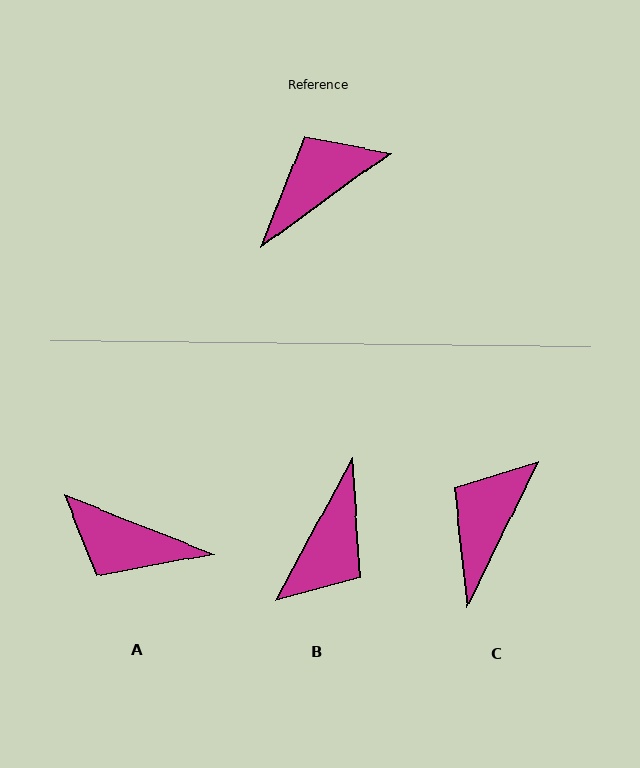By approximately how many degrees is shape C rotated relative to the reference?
Approximately 27 degrees counter-clockwise.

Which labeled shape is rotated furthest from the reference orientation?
B, about 155 degrees away.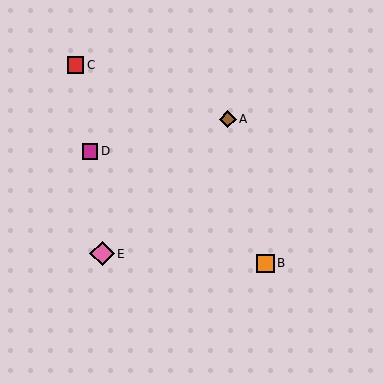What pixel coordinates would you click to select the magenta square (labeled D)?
Click at (90, 151) to select the magenta square D.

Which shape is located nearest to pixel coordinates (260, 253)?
The orange square (labeled B) at (265, 263) is nearest to that location.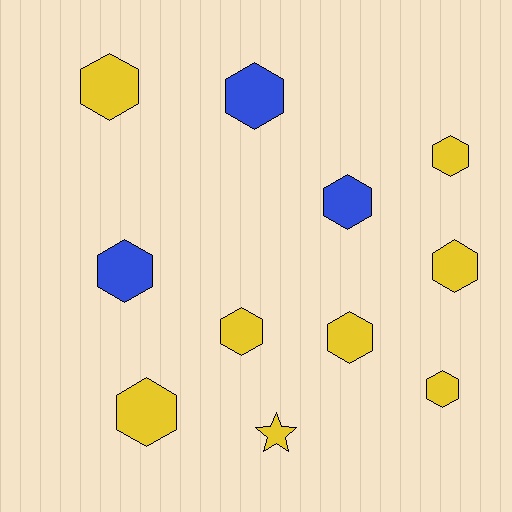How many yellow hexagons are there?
There are 7 yellow hexagons.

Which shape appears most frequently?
Hexagon, with 10 objects.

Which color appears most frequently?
Yellow, with 8 objects.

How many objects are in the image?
There are 11 objects.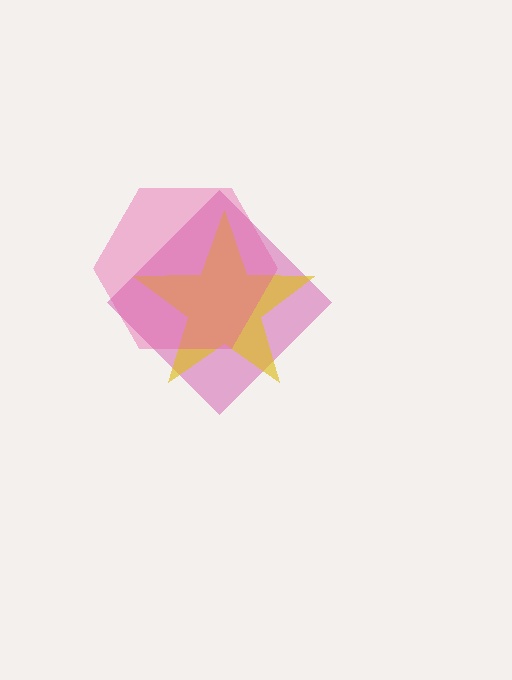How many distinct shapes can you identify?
There are 3 distinct shapes: a magenta diamond, a yellow star, a pink hexagon.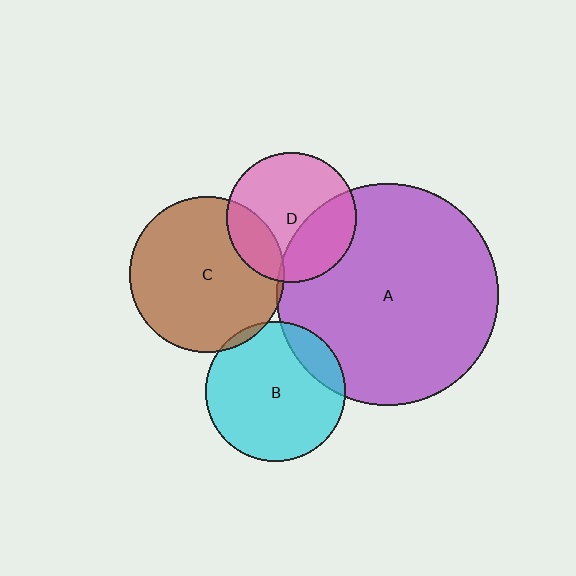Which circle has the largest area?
Circle A (purple).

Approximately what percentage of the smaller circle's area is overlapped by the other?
Approximately 5%.